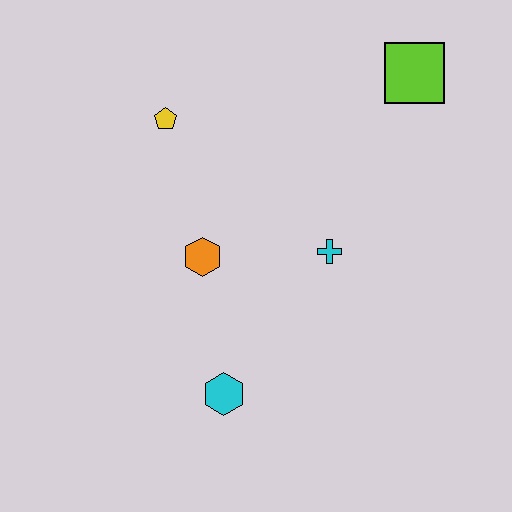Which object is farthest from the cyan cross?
The yellow pentagon is farthest from the cyan cross.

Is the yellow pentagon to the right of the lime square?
No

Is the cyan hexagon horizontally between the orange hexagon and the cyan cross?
Yes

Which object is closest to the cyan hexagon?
The orange hexagon is closest to the cyan hexagon.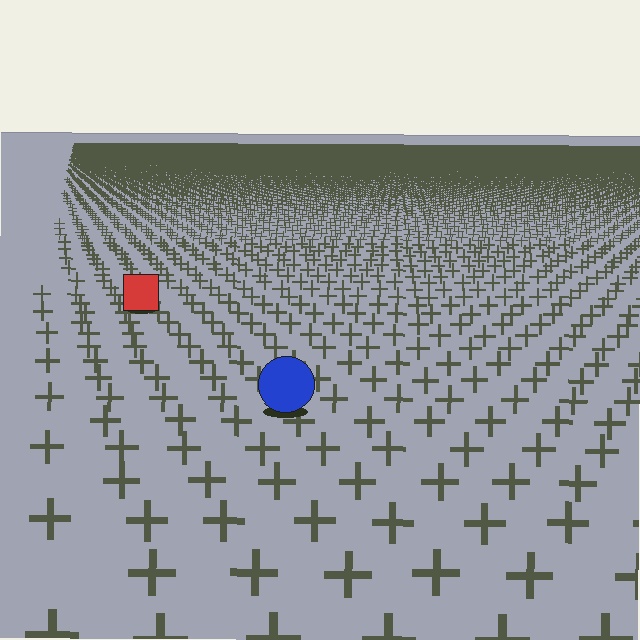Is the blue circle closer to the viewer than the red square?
Yes. The blue circle is closer — you can tell from the texture gradient: the ground texture is coarser near it.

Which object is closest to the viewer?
The blue circle is closest. The texture marks near it are larger and more spread out.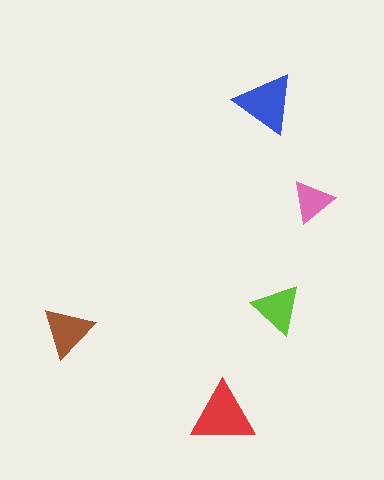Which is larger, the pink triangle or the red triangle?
The red one.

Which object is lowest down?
The red triangle is bottommost.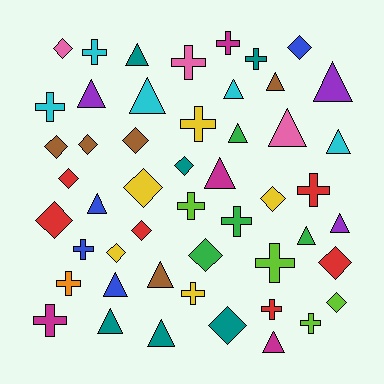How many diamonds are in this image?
There are 16 diamonds.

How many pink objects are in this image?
There are 3 pink objects.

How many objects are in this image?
There are 50 objects.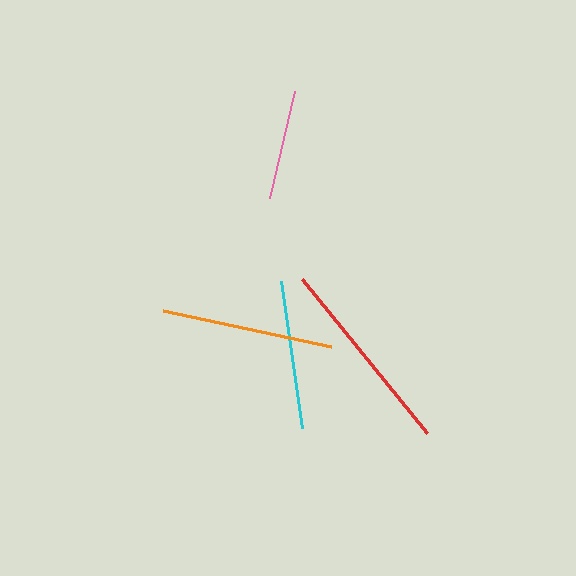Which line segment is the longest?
The red line is the longest at approximately 198 pixels.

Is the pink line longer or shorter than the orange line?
The orange line is longer than the pink line.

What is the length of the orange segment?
The orange segment is approximately 172 pixels long.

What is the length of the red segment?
The red segment is approximately 198 pixels long.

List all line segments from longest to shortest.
From longest to shortest: red, orange, cyan, pink.